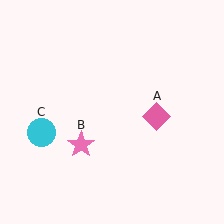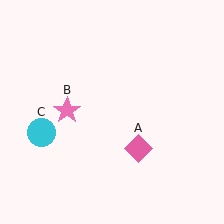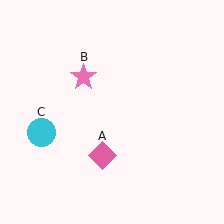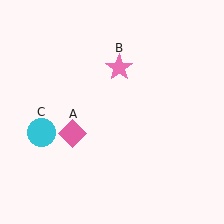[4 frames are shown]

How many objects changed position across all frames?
2 objects changed position: pink diamond (object A), pink star (object B).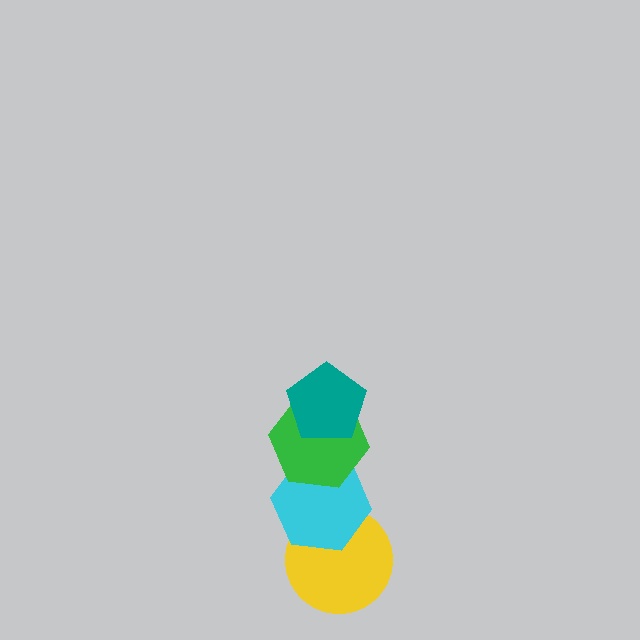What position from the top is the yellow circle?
The yellow circle is 4th from the top.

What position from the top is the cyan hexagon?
The cyan hexagon is 3rd from the top.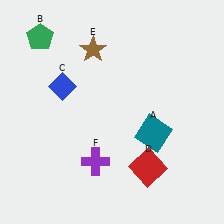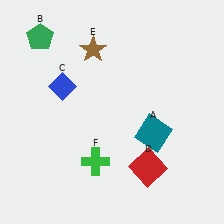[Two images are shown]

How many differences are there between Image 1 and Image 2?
There is 1 difference between the two images.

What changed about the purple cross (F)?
In Image 1, F is purple. In Image 2, it changed to green.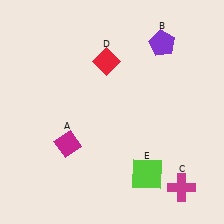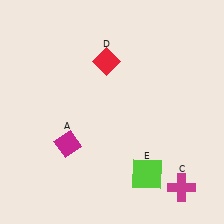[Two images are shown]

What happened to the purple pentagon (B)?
The purple pentagon (B) was removed in Image 2. It was in the top-right area of Image 1.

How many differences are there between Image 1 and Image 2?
There is 1 difference between the two images.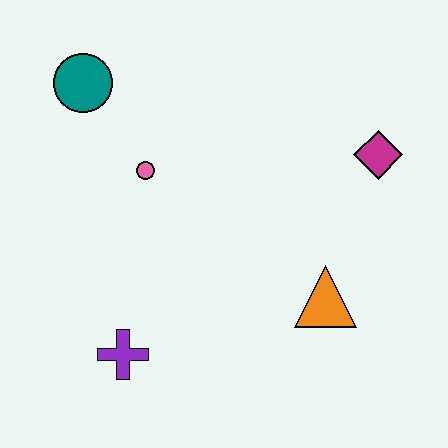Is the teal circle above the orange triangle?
Yes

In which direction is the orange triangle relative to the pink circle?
The orange triangle is to the right of the pink circle.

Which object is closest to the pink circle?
The teal circle is closest to the pink circle.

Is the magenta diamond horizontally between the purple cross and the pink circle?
No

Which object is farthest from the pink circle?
The magenta diamond is farthest from the pink circle.